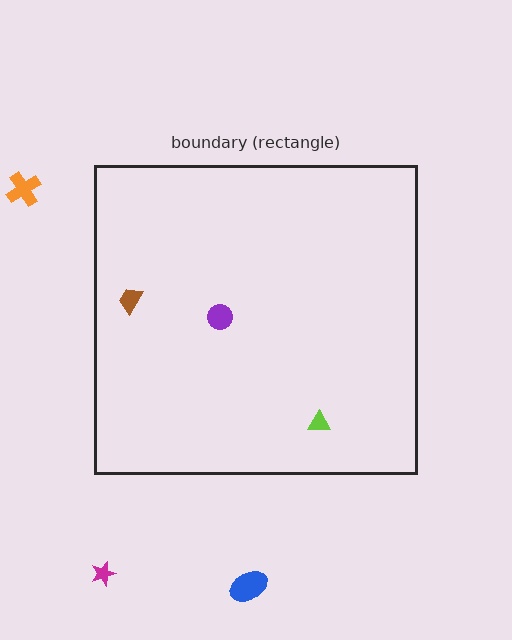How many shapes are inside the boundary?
3 inside, 3 outside.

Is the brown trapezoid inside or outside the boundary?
Inside.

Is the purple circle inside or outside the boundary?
Inside.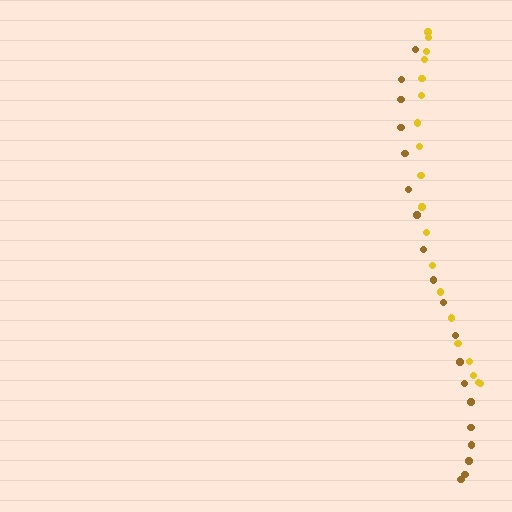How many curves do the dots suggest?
There are 2 distinct paths.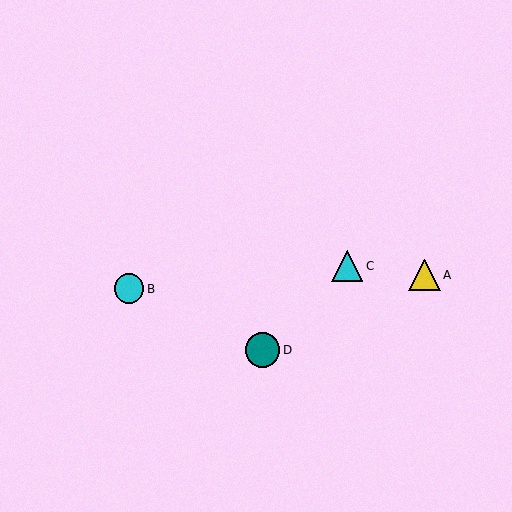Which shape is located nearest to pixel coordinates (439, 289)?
The yellow triangle (labeled A) at (425, 275) is nearest to that location.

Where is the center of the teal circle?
The center of the teal circle is at (263, 350).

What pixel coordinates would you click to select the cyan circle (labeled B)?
Click at (129, 289) to select the cyan circle B.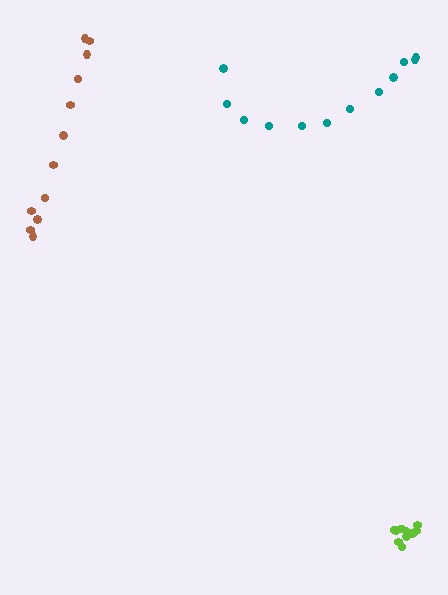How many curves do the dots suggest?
There are 3 distinct paths.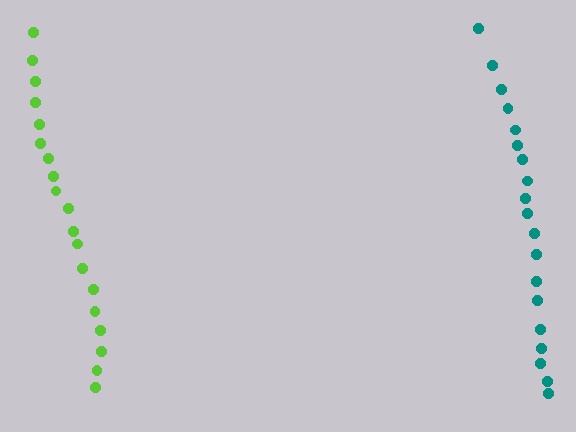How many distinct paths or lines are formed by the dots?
There are 2 distinct paths.